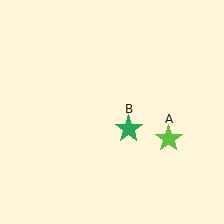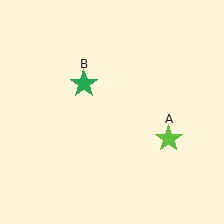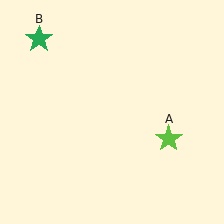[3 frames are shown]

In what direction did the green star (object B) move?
The green star (object B) moved up and to the left.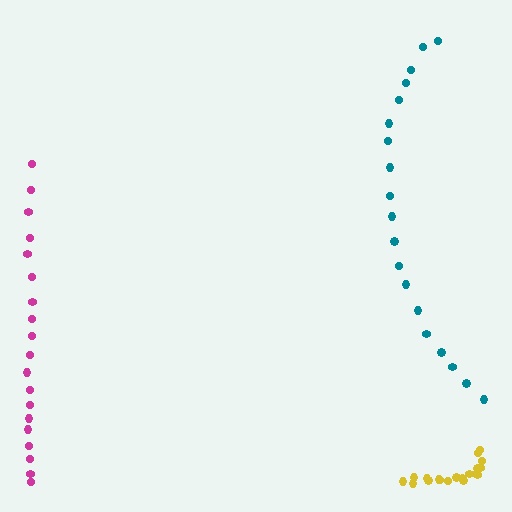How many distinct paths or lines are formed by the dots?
There are 3 distinct paths.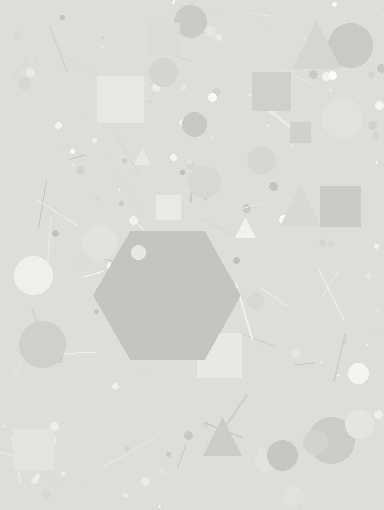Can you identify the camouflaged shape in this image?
The camouflaged shape is a hexagon.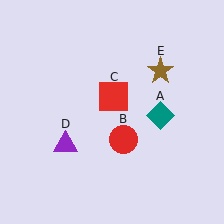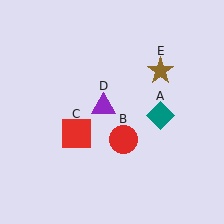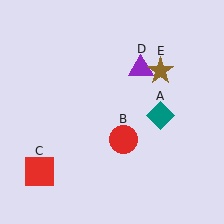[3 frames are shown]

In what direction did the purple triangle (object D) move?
The purple triangle (object D) moved up and to the right.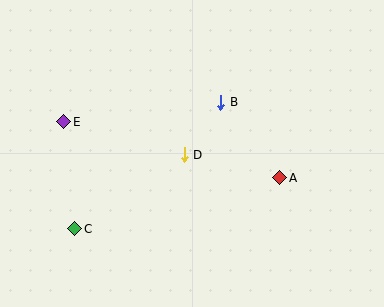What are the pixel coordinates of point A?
Point A is at (280, 178).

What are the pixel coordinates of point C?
Point C is at (75, 229).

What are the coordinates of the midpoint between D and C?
The midpoint between D and C is at (130, 192).